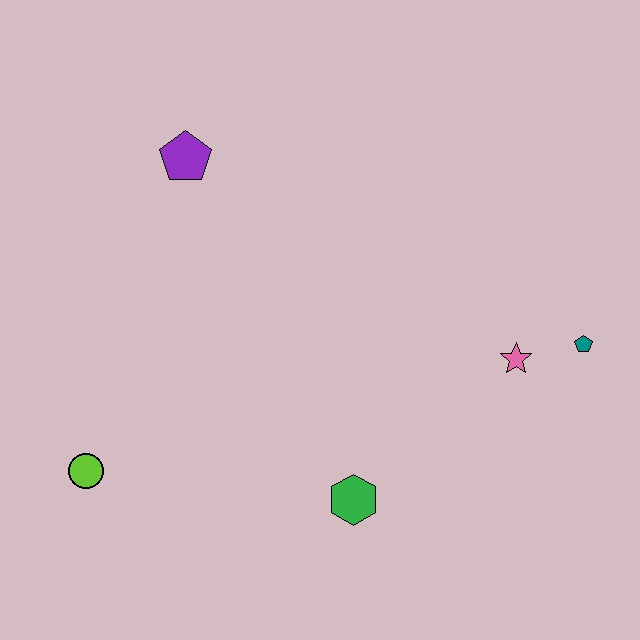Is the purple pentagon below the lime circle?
No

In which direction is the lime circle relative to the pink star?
The lime circle is to the left of the pink star.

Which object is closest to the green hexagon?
The pink star is closest to the green hexagon.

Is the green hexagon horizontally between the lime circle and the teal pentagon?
Yes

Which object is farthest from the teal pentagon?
The lime circle is farthest from the teal pentagon.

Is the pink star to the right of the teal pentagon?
No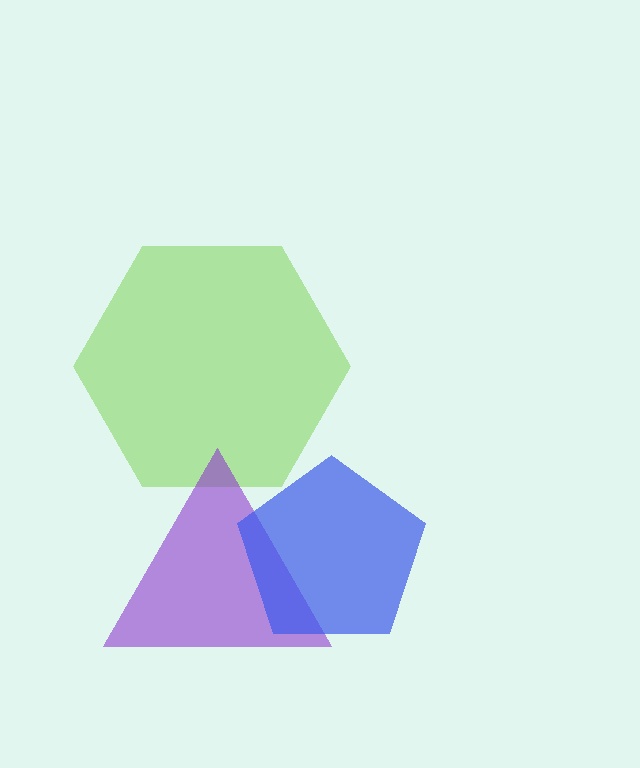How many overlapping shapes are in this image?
There are 3 overlapping shapes in the image.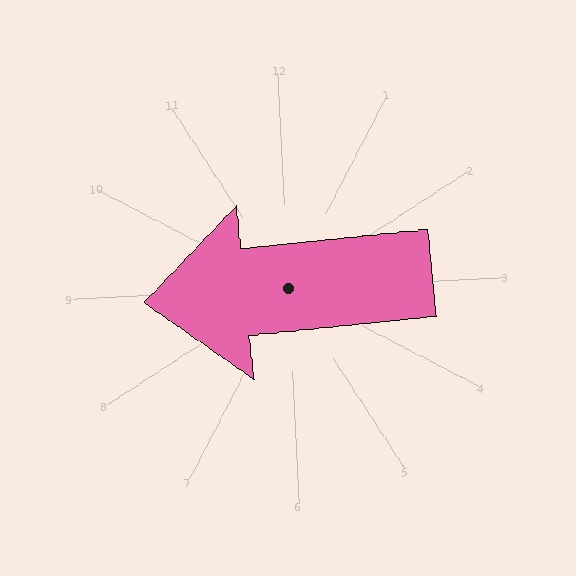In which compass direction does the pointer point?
West.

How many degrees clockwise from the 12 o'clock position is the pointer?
Approximately 267 degrees.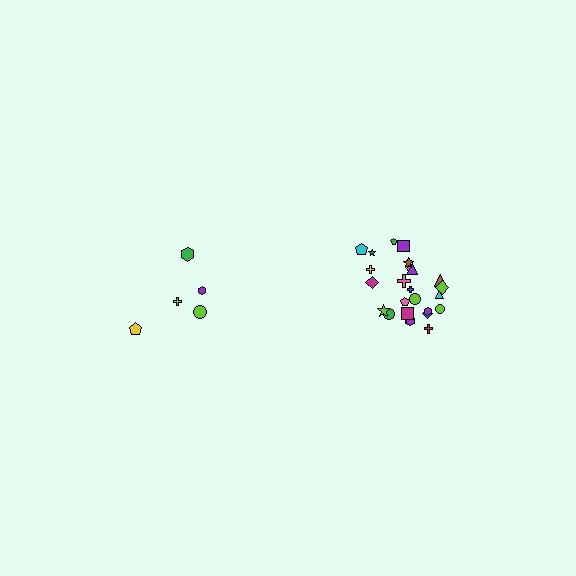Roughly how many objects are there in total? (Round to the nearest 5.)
Roughly 30 objects in total.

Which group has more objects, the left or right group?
The right group.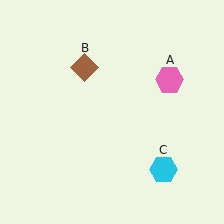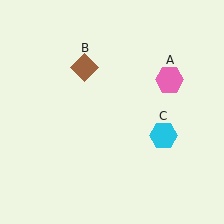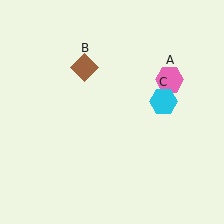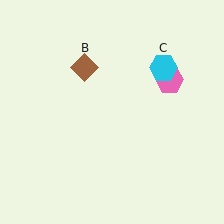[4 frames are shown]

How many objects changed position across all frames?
1 object changed position: cyan hexagon (object C).